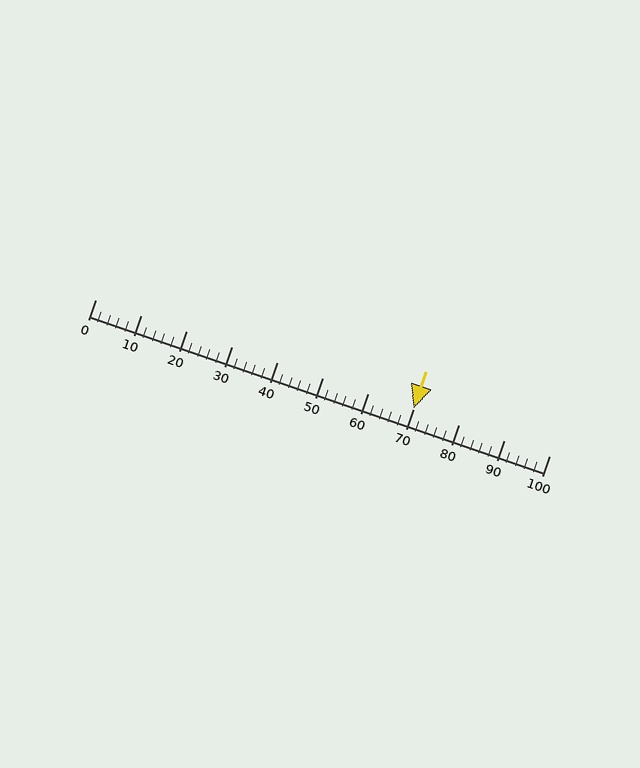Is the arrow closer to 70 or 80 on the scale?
The arrow is closer to 70.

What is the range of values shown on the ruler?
The ruler shows values from 0 to 100.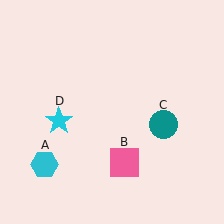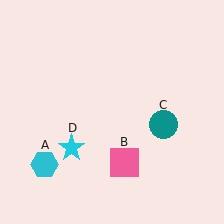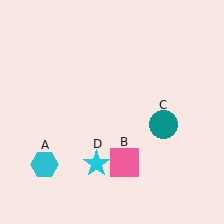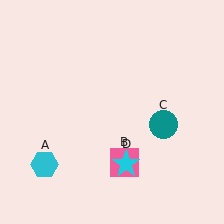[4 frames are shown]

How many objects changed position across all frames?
1 object changed position: cyan star (object D).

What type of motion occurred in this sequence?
The cyan star (object D) rotated counterclockwise around the center of the scene.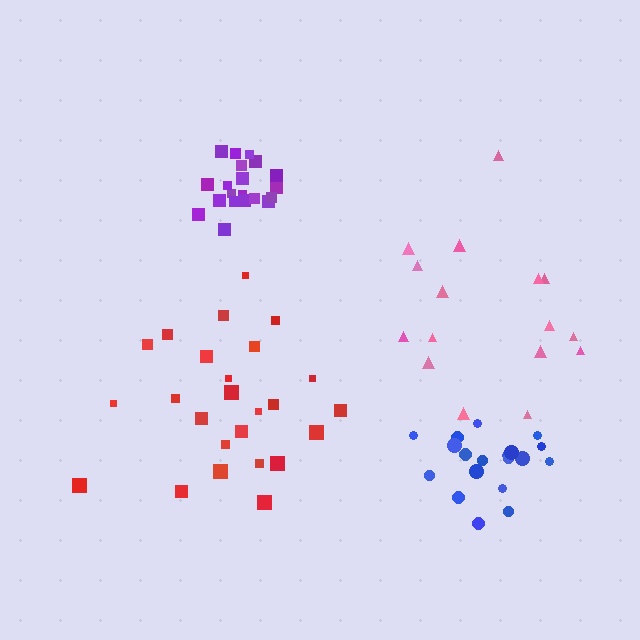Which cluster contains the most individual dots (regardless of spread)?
Red (25).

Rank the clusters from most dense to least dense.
purple, blue, red, pink.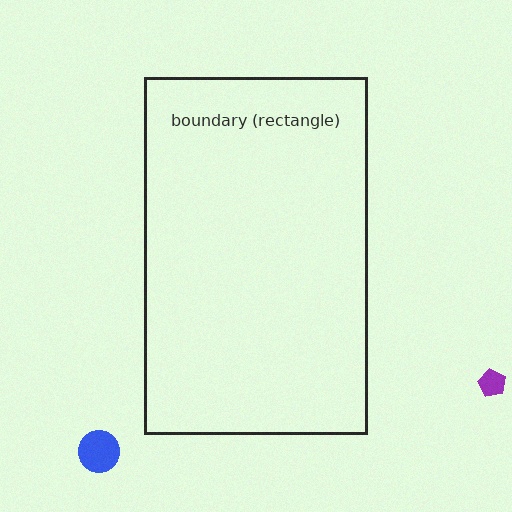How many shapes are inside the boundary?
0 inside, 2 outside.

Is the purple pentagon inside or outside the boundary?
Outside.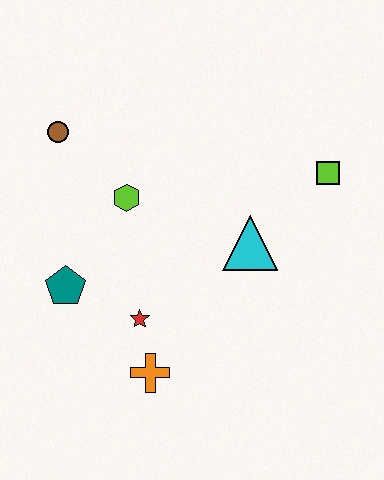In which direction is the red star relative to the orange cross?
The red star is above the orange cross.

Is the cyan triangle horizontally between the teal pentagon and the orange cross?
No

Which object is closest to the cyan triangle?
The lime square is closest to the cyan triangle.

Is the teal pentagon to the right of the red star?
No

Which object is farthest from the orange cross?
The lime square is farthest from the orange cross.